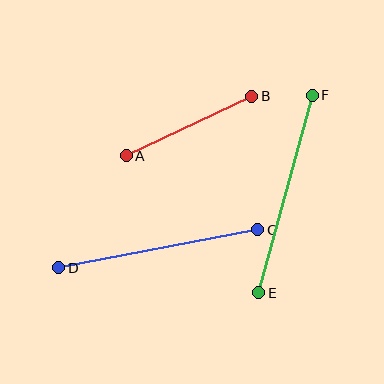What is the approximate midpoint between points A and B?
The midpoint is at approximately (189, 126) pixels.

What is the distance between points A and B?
The distance is approximately 139 pixels.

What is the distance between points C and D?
The distance is approximately 203 pixels.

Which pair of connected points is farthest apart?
Points E and F are farthest apart.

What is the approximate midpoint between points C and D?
The midpoint is at approximately (158, 249) pixels.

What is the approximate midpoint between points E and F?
The midpoint is at approximately (286, 194) pixels.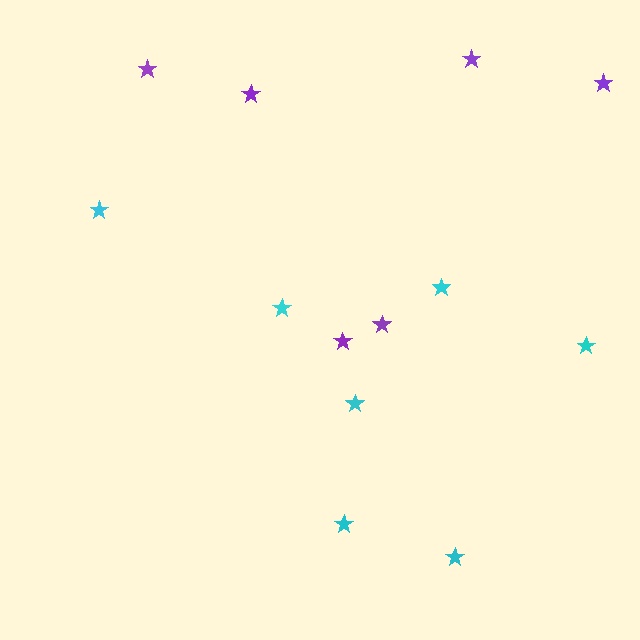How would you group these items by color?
There are 2 groups: one group of purple stars (6) and one group of cyan stars (7).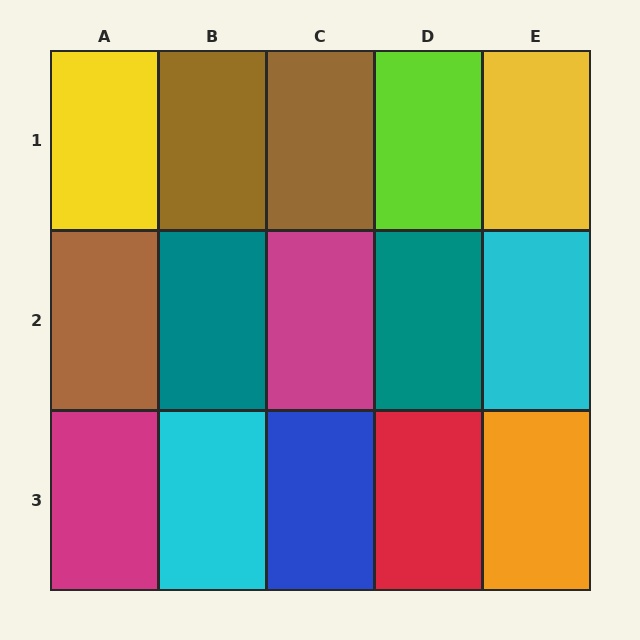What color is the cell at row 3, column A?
Magenta.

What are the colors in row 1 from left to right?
Yellow, brown, brown, lime, yellow.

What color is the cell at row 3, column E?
Orange.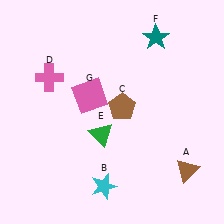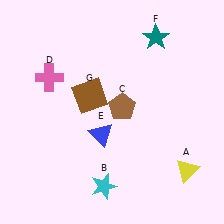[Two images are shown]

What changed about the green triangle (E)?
In Image 1, E is green. In Image 2, it changed to blue.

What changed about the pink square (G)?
In Image 1, G is pink. In Image 2, it changed to brown.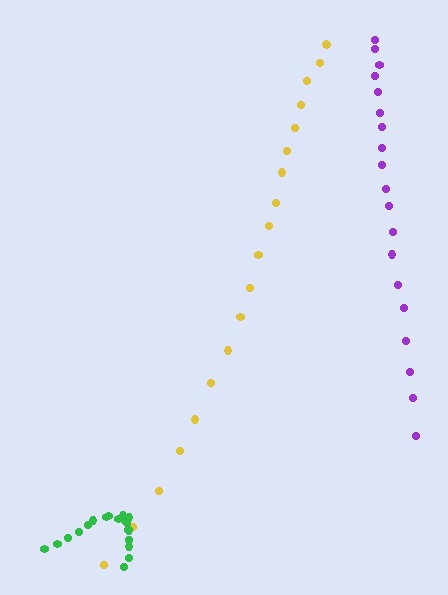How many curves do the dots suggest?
There are 3 distinct paths.